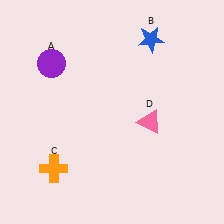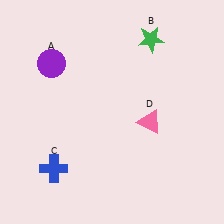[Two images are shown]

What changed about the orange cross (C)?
In Image 1, C is orange. In Image 2, it changed to blue.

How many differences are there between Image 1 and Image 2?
There are 2 differences between the two images.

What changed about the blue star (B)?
In Image 1, B is blue. In Image 2, it changed to green.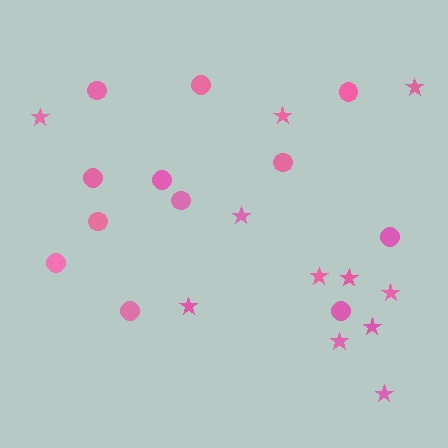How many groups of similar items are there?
There are 2 groups: one group of circles (12) and one group of stars (11).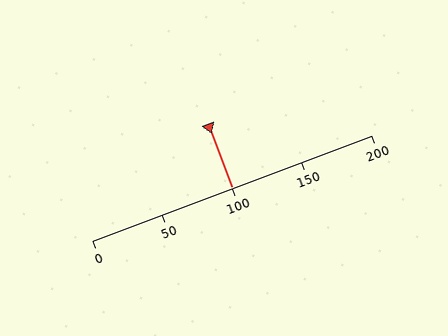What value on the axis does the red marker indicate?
The marker indicates approximately 100.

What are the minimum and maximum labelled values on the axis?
The axis runs from 0 to 200.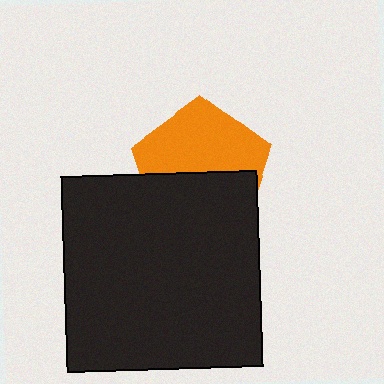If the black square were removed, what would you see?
You would see the complete orange pentagon.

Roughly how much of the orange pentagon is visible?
About half of it is visible (roughly 54%).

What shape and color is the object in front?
The object in front is a black square.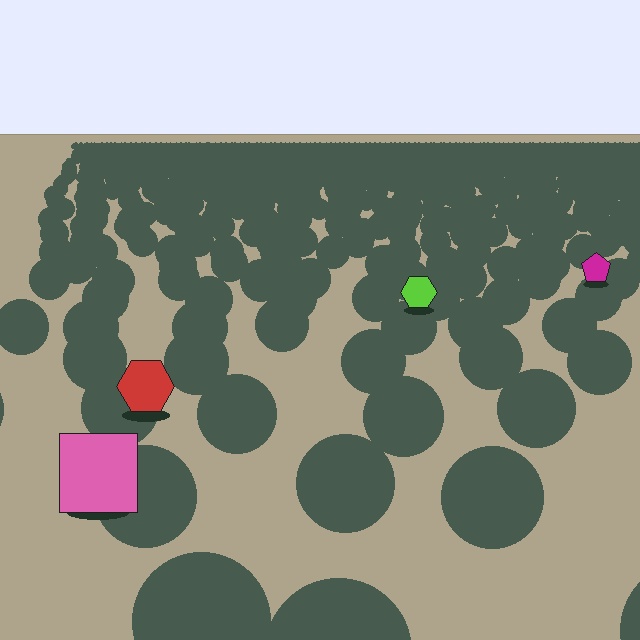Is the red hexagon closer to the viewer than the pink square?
No. The pink square is closer — you can tell from the texture gradient: the ground texture is coarser near it.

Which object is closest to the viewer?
The pink square is closest. The texture marks near it are larger and more spread out.